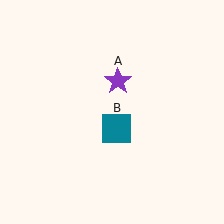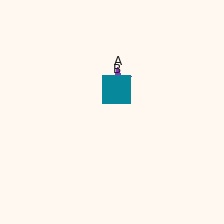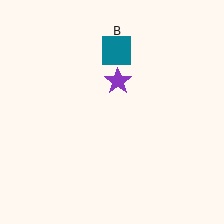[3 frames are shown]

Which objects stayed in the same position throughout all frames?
Purple star (object A) remained stationary.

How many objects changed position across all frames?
1 object changed position: teal square (object B).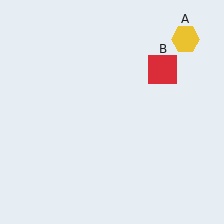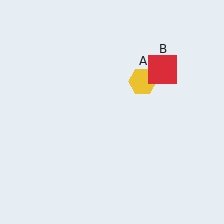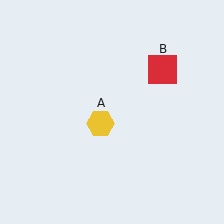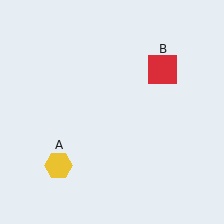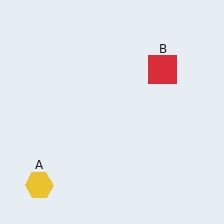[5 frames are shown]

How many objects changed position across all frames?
1 object changed position: yellow hexagon (object A).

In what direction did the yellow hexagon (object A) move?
The yellow hexagon (object A) moved down and to the left.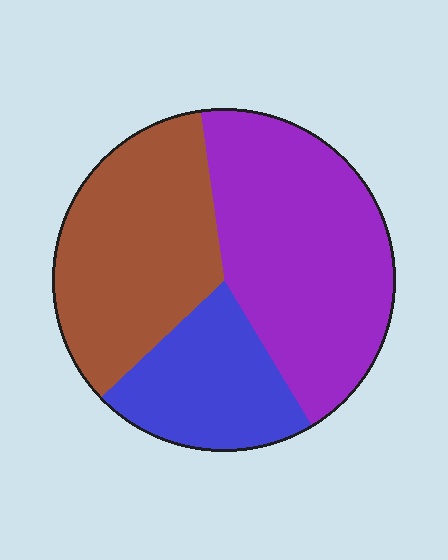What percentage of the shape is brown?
Brown takes up between a third and a half of the shape.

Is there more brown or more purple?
Purple.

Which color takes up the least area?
Blue, at roughly 20%.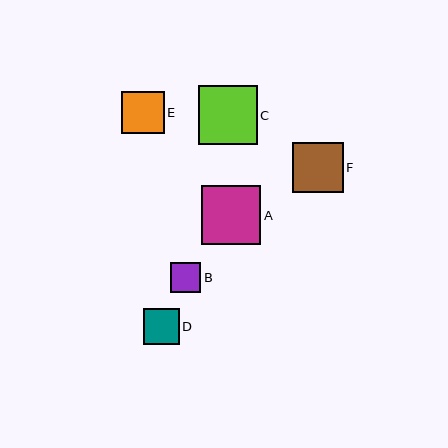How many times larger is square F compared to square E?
Square F is approximately 1.2 times the size of square E.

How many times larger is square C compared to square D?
Square C is approximately 1.6 times the size of square D.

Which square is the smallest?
Square B is the smallest with a size of approximately 30 pixels.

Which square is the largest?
Square A is the largest with a size of approximately 59 pixels.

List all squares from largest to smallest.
From largest to smallest: A, C, F, E, D, B.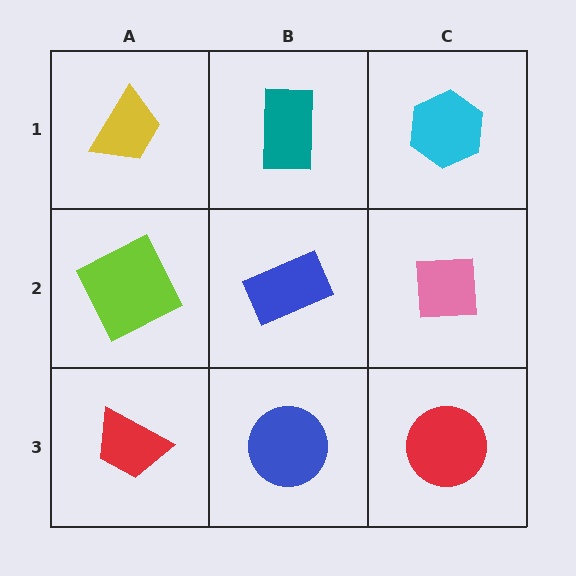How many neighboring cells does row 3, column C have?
2.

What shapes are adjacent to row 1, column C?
A pink square (row 2, column C), a teal rectangle (row 1, column B).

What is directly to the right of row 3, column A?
A blue circle.